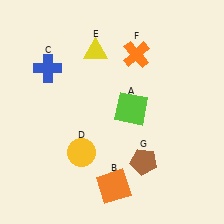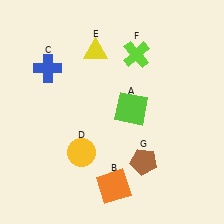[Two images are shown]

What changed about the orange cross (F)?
In Image 1, F is orange. In Image 2, it changed to lime.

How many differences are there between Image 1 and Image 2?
There is 1 difference between the two images.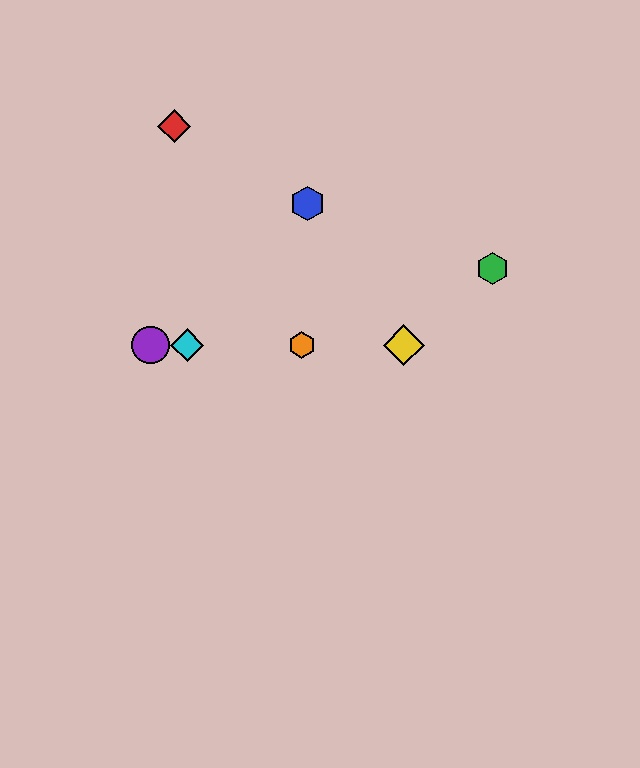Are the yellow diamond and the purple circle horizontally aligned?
Yes, both are at y≈345.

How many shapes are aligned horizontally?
4 shapes (the yellow diamond, the purple circle, the orange hexagon, the cyan diamond) are aligned horizontally.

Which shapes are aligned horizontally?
The yellow diamond, the purple circle, the orange hexagon, the cyan diamond are aligned horizontally.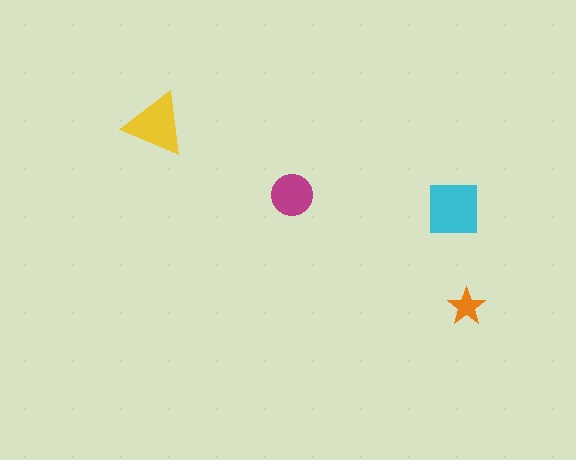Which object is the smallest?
The orange star.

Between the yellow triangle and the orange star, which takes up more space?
The yellow triangle.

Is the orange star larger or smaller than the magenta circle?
Smaller.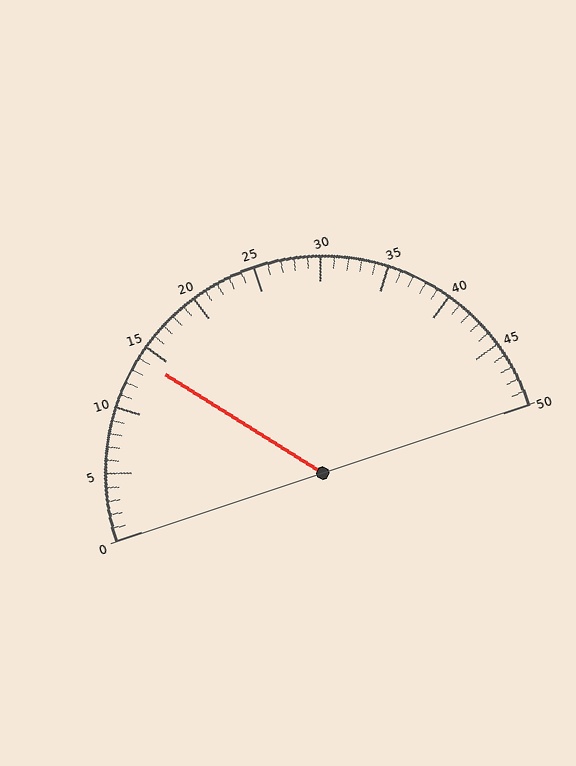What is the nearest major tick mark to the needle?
The nearest major tick mark is 15.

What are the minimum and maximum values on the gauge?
The gauge ranges from 0 to 50.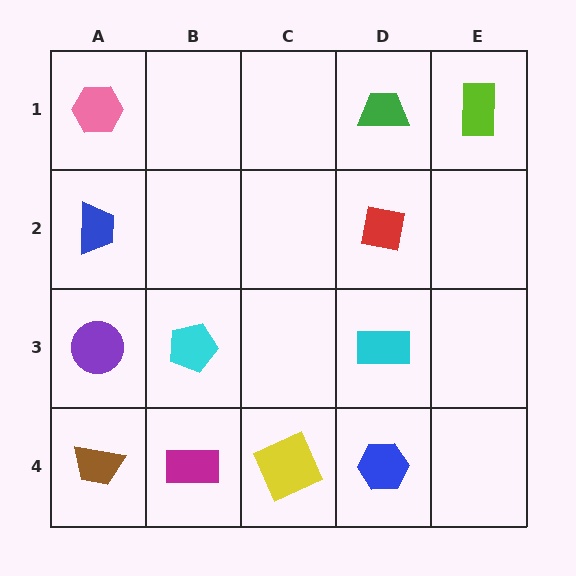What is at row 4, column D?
A blue hexagon.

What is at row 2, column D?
A red square.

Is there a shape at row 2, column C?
No, that cell is empty.